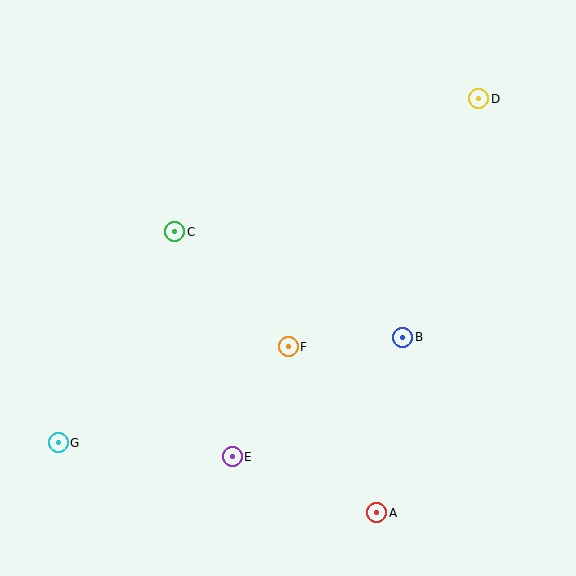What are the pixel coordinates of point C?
Point C is at (175, 232).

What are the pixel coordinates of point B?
Point B is at (403, 337).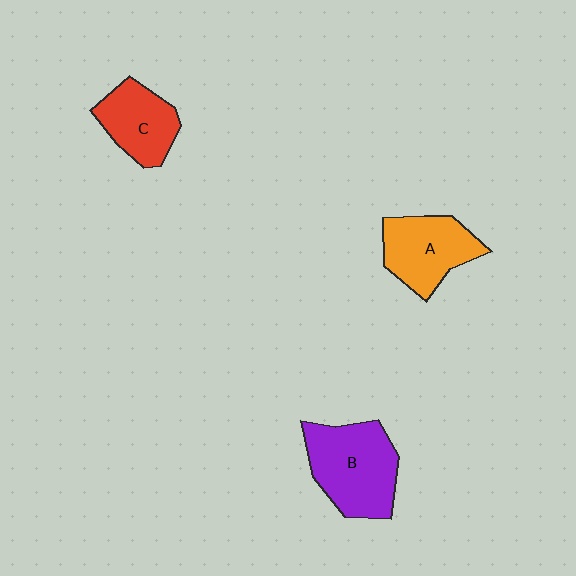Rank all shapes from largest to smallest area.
From largest to smallest: B (purple), A (orange), C (red).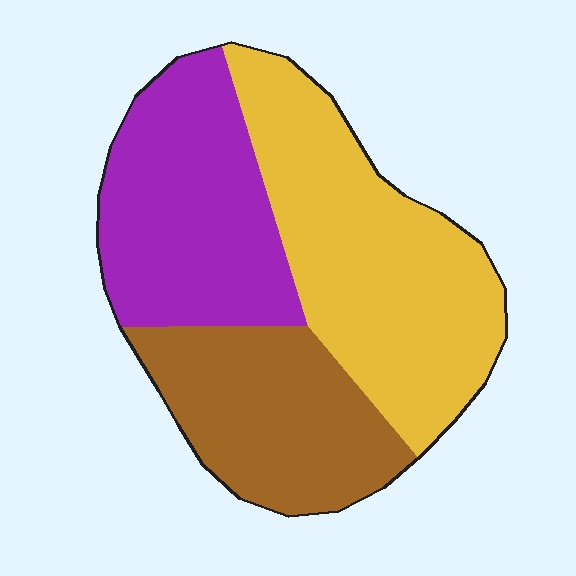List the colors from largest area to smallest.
From largest to smallest: yellow, purple, brown.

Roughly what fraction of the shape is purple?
Purple covers roughly 30% of the shape.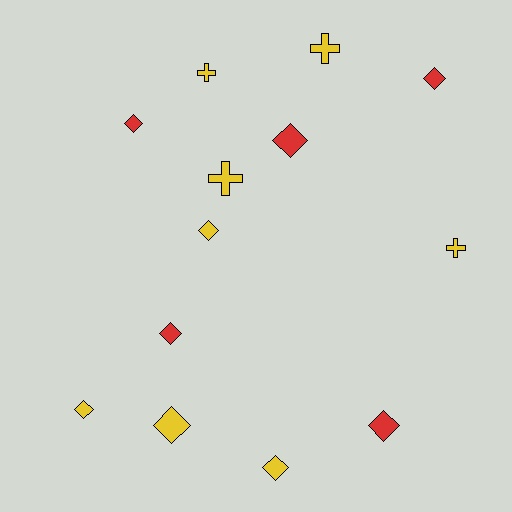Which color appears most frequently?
Yellow, with 8 objects.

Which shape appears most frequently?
Diamond, with 9 objects.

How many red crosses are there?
There are no red crosses.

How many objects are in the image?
There are 13 objects.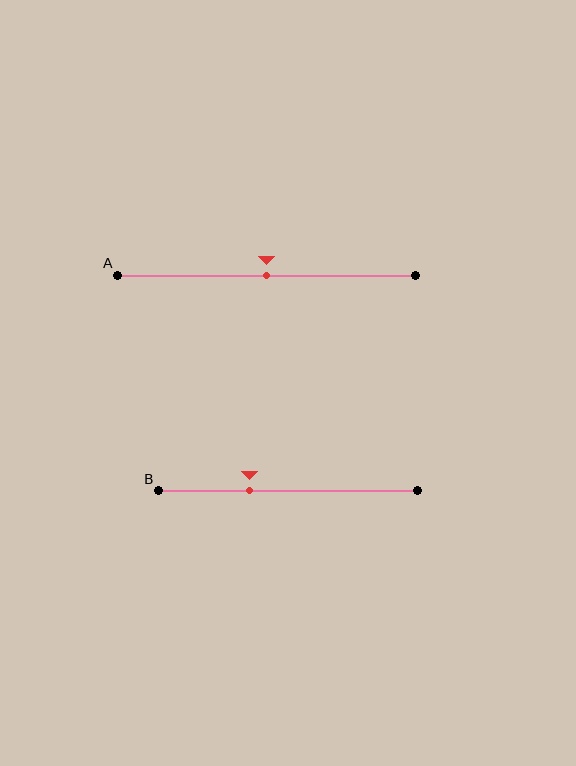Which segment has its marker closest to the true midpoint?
Segment A has its marker closest to the true midpoint.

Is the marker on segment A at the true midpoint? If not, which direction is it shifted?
Yes, the marker on segment A is at the true midpoint.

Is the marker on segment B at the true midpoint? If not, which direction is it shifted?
No, the marker on segment B is shifted to the left by about 15% of the segment length.